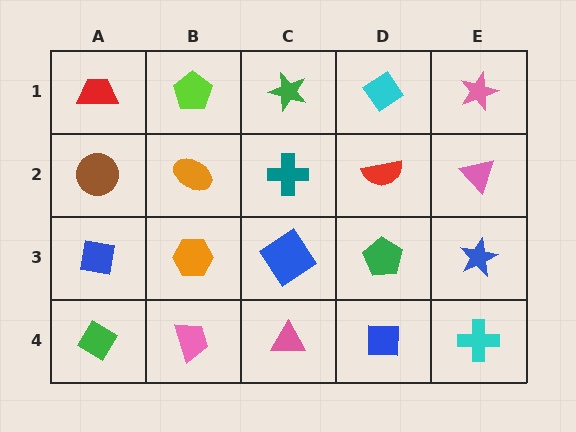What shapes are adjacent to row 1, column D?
A red semicircle (row 2, column D), a green star (row 1, column C), a pink star (row 1, column E).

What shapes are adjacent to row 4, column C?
A blue diamond (row 3, column C), a pink trapezoid (row 4, column B), a blue square (row 4, column D).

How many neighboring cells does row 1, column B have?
3.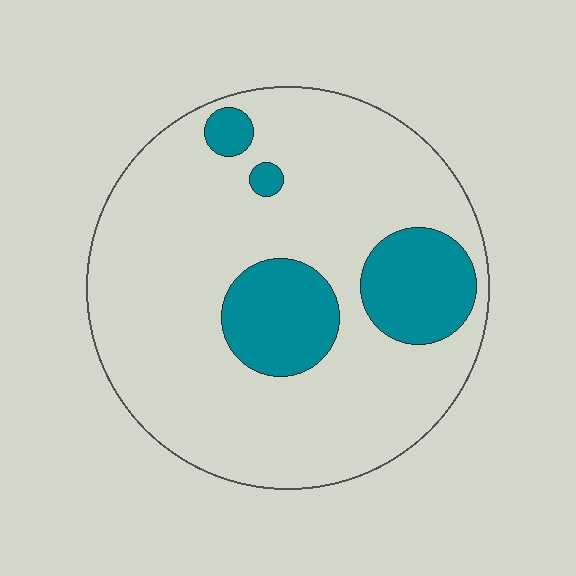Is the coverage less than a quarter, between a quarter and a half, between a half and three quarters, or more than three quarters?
Less than a quarter.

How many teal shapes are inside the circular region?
4.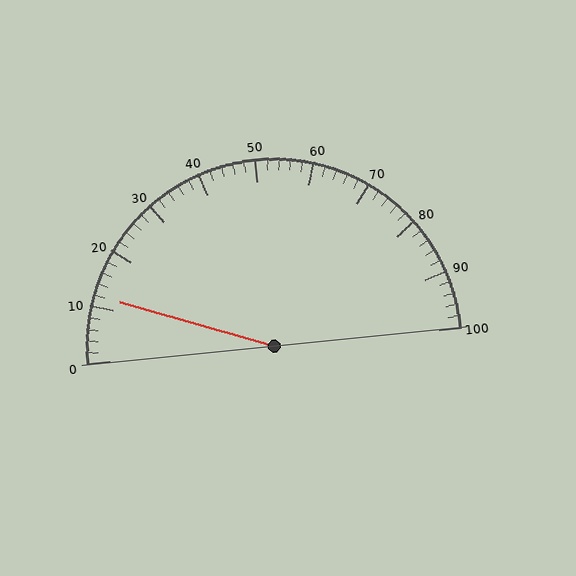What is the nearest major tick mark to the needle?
The nearest major tick mark is 10.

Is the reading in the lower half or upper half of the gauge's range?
The reading is in the lower half of the range (0 to 100).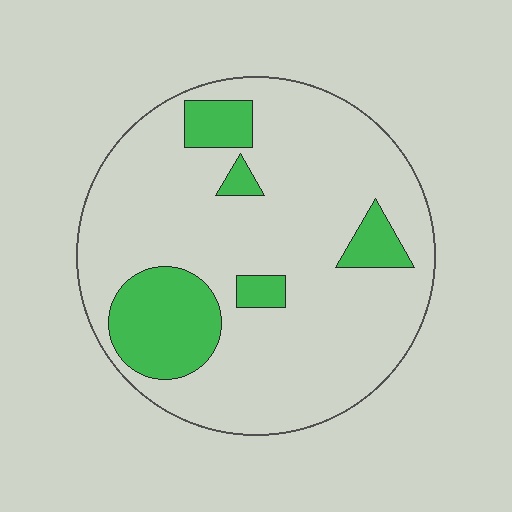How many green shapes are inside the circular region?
5.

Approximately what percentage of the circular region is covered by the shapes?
Approximately 20%.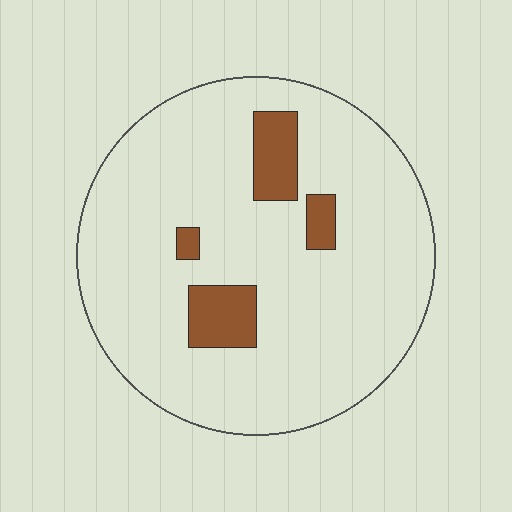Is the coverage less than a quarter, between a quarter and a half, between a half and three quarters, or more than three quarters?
Less than a quarter.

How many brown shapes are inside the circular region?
4.